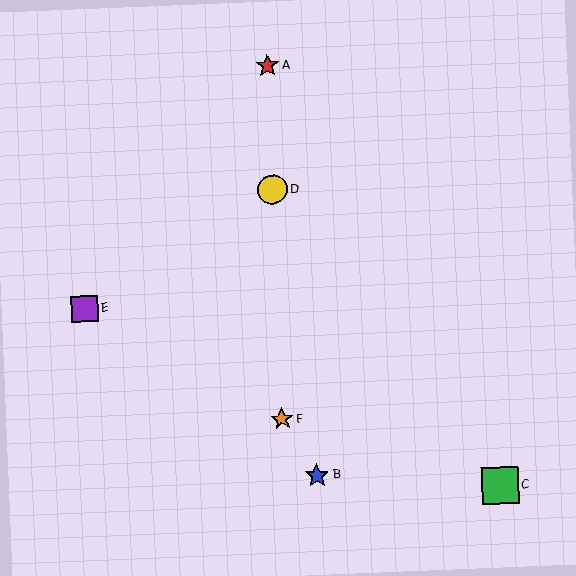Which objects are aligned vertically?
Objects A, D, F are aligned vertically.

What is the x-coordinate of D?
Object D is at x≈273.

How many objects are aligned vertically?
3 objects (A, D, F) are aligned vertically.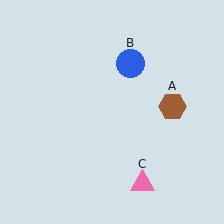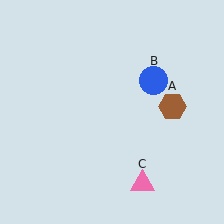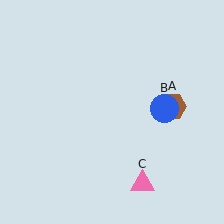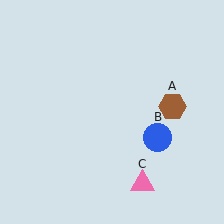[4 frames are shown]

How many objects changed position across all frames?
1 object changed position: blue circle (object B).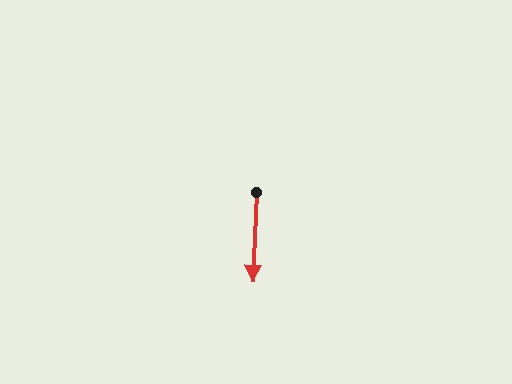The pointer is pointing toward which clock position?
Roughly 6 o'clock.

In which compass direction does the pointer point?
South.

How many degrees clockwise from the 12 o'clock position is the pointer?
Approximately 182 degrees.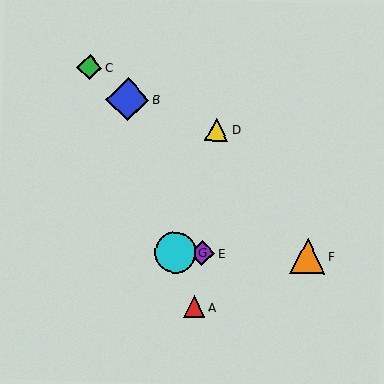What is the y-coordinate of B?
Object B is at y≈99.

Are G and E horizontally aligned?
Yes, both are at y≈252.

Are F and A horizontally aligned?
No, F is at y≈256 and A is at y≈307.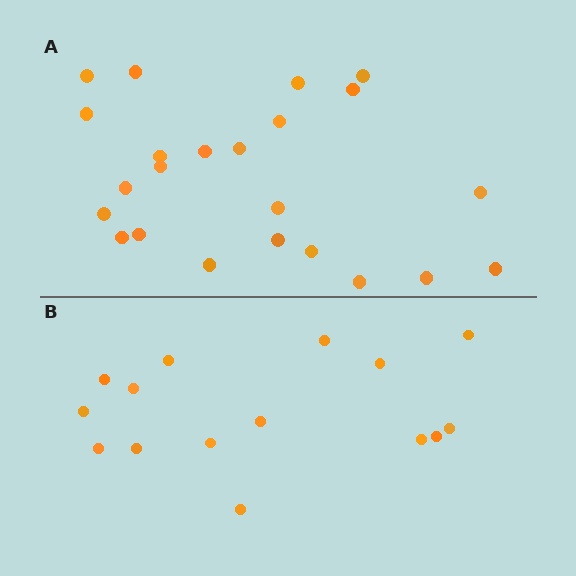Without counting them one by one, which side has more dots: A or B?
Region A (the top region) has more dots.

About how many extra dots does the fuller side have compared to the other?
Region A has roughly 8 or so more dots than region B.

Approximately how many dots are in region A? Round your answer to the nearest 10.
About 20 dots. (The exact count is 23, which rounds to 20.)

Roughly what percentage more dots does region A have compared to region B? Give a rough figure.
About 55% more.